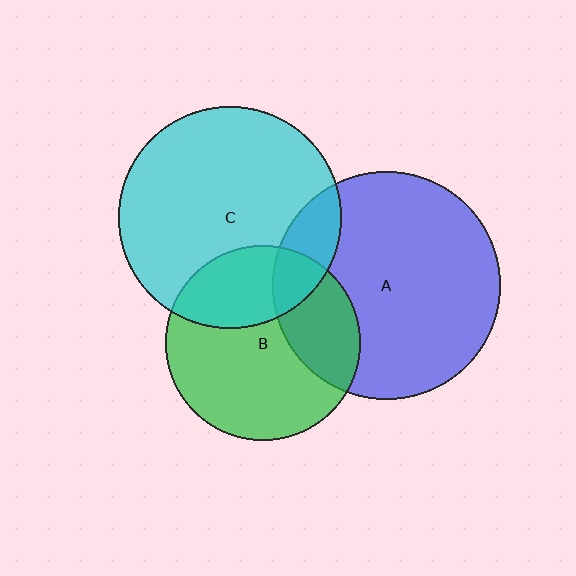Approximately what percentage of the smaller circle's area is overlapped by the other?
Approximately 30%.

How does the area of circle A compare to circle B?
Approximately 1.4 times.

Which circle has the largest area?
Circle A (blue).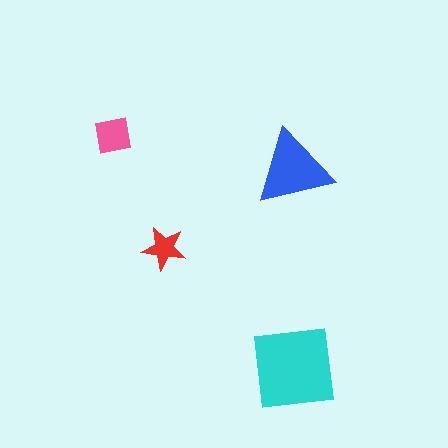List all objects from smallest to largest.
The red star, the pink square, the blue triangle, the cyan square.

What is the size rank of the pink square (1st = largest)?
3rd.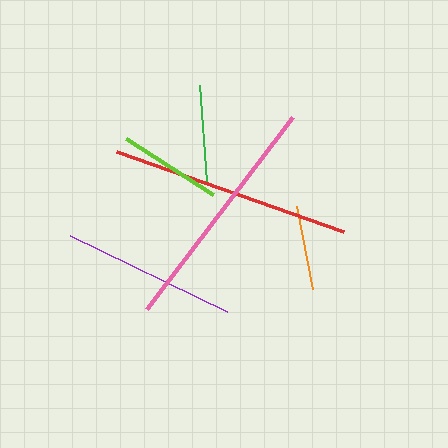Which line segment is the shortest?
The orange line is the shortest at approximately 85 pixels.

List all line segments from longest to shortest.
From longest to shortest: pink, red, purple, lime, green, orange.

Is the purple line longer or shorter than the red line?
The red line is longer than the purple line.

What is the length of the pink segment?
The pink segment is approximately 241 pixels long.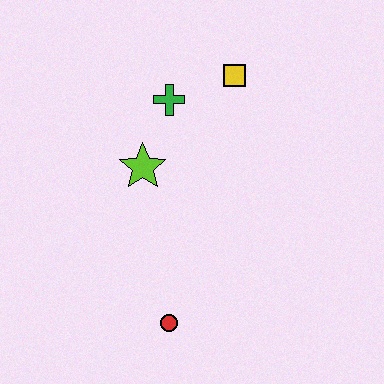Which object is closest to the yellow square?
The green cross is closest to the yellow square.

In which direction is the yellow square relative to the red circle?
The yellow square is above the red circle.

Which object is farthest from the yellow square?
The red circle is farthest from the yellow square.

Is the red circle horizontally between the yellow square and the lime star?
Yes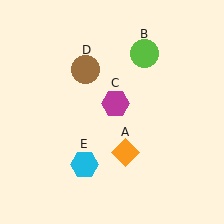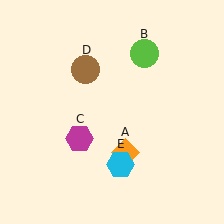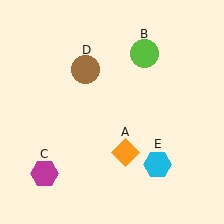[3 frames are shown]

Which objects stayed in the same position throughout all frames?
Orange diamond (object A) and lime circle (object B) and brown circle (object D) remained stationary.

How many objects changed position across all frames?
2 objects changed position: magenta hexagon (object C), cyan hexagon (object E).